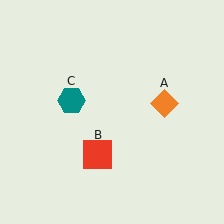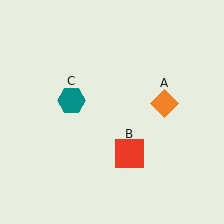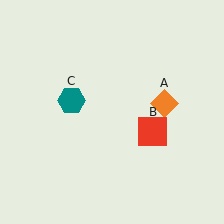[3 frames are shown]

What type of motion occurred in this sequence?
The red square (object B) rotated counterclockwise around the center of the scene.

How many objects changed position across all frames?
1 object changed position: red square (object B).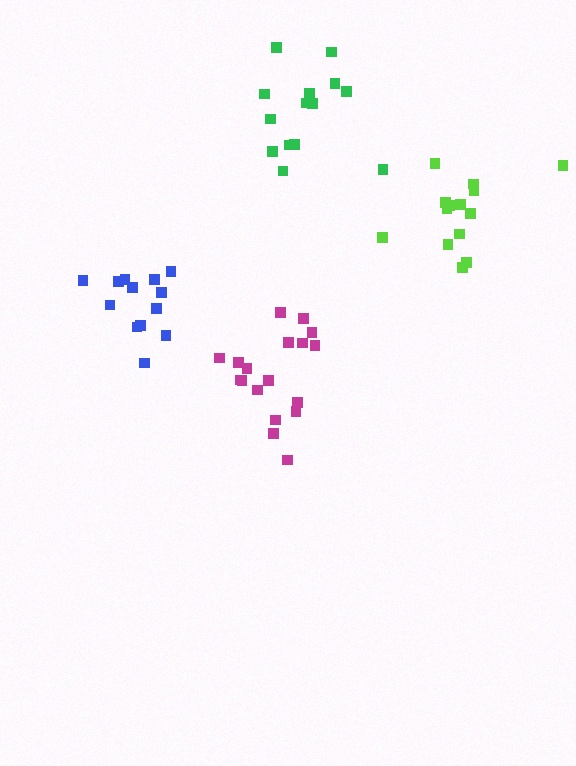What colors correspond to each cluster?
The clusters are colored: green, magenta, lime, blue.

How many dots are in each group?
Group 1: 14 dots, Group 2: 18 dots, Group 3: 14 dots, Group 4: 13 dots (59 total).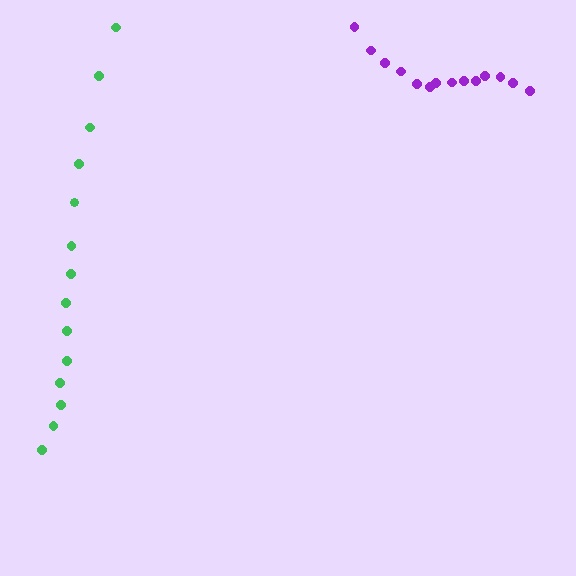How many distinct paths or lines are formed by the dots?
There are 2 distinct paths.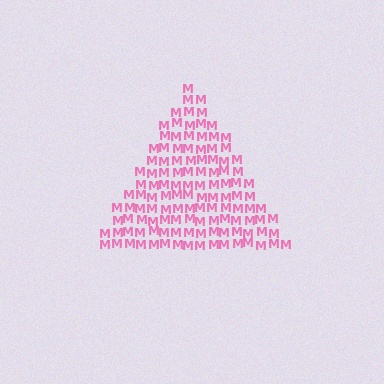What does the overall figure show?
The overall figure shows a triangle.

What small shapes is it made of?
It is made of small letter M's.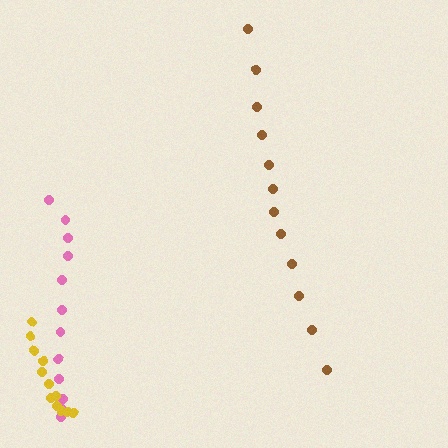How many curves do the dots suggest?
There are 3 distinct paths.